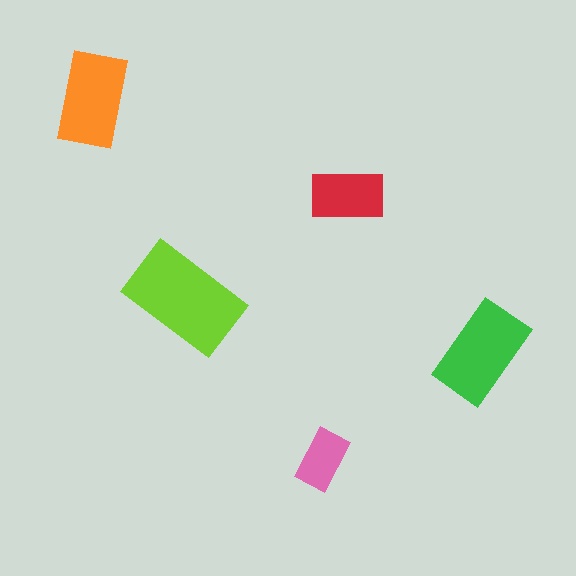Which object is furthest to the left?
The orange rectangle is leftmost.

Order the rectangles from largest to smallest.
the lime one, the green one, the orange one, the red one, the pink one.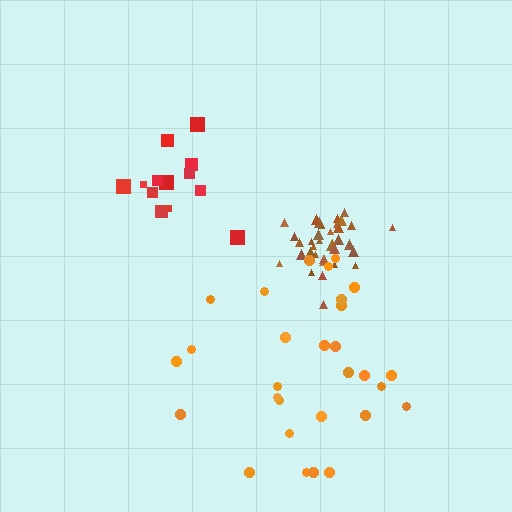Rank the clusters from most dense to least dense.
brown, red, orange.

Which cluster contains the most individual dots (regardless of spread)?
Brown (35).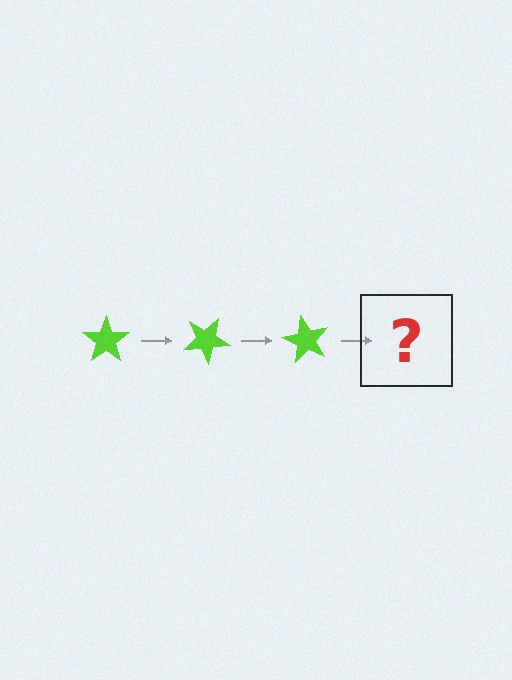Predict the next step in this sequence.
The next step is a lime star rotated 90 degrees.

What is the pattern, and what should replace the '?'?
The pattern is that the star rotates 30 degrees each step. The '?' should be a lime star rotated 90 degrees.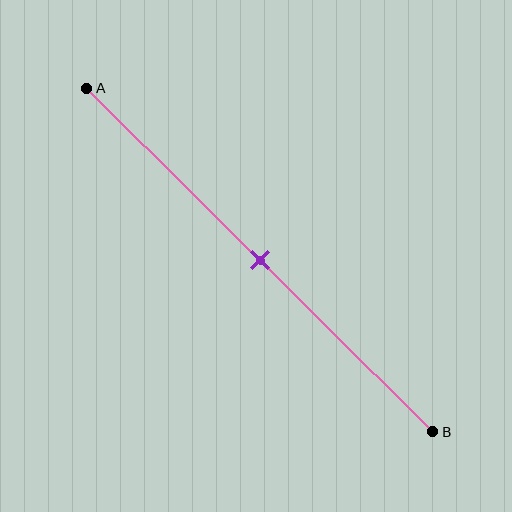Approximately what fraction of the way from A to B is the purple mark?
The purple mark is approximately 50% of the way from A to B.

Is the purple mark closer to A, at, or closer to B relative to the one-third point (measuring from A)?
The purple mark is closer to point B than the one-third point of segment AB.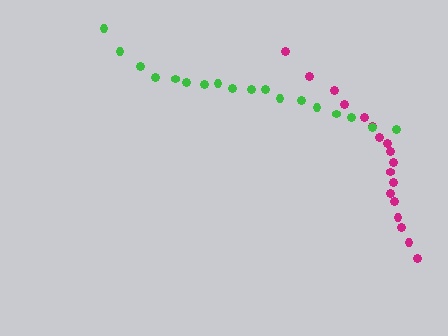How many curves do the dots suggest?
There are 2 distinct paths.